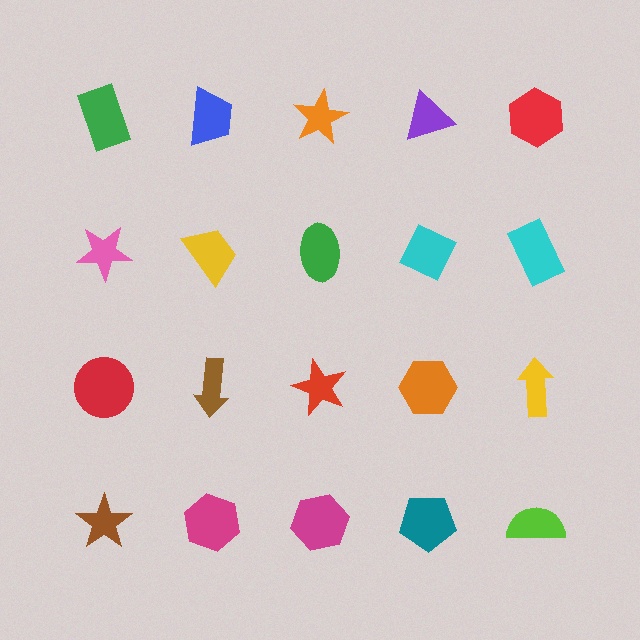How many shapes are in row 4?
5 shapes.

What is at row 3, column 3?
A red star.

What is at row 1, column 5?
A red hexagon.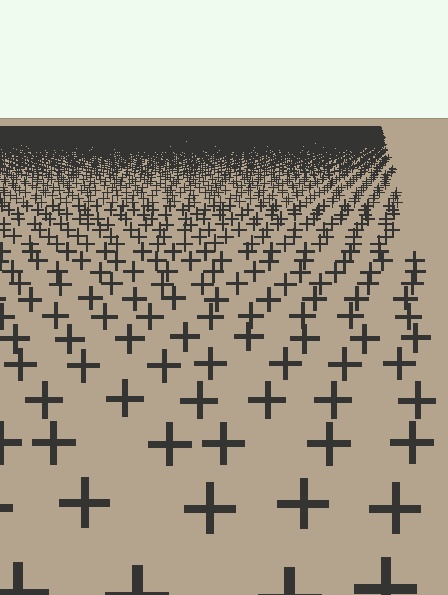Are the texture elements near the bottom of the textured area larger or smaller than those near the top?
Larger. Near the bottom, elements are closer to the viewer and appear at a bigger on-screen size.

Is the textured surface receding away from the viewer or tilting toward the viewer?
The surface is receding away from the viewer. Texture elements get smaller and denser toward the top.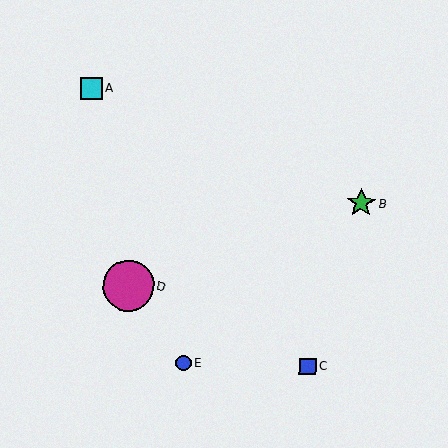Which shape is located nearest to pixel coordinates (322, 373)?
The blue square (labeled C) at (308, 366) is nearest to that location.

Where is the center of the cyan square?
The center of the cyan square is at (92, 88).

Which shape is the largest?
The magenta circle (labeled D) is the largest.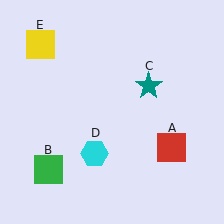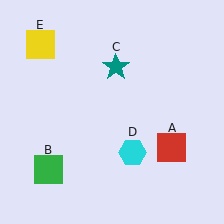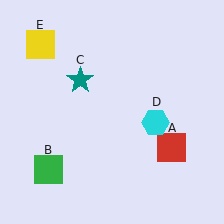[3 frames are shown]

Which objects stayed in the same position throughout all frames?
Red square (object A) and green square (object B) and yellow square (object E) remained stationary.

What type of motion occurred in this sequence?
The teal star (object C), cyan hexagon (object D) rotated counterclockwise around the center of the scene.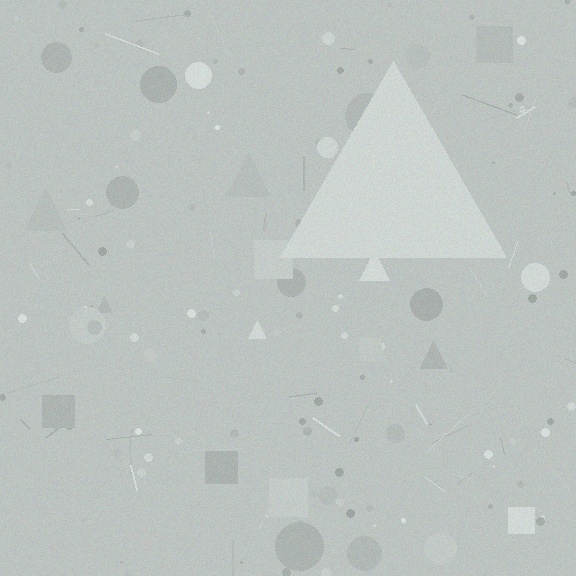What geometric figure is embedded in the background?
A triangle is embedded in the background.